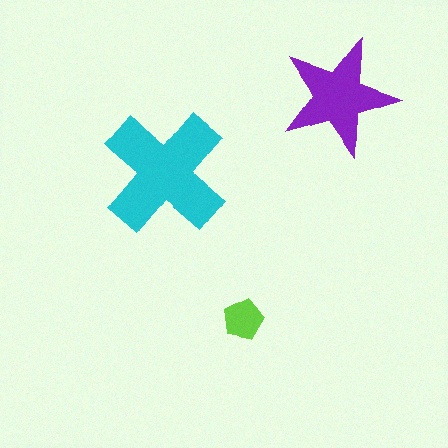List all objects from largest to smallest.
The cyan cross, the purple star, the lime pentagon.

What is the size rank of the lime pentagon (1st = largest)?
3rd.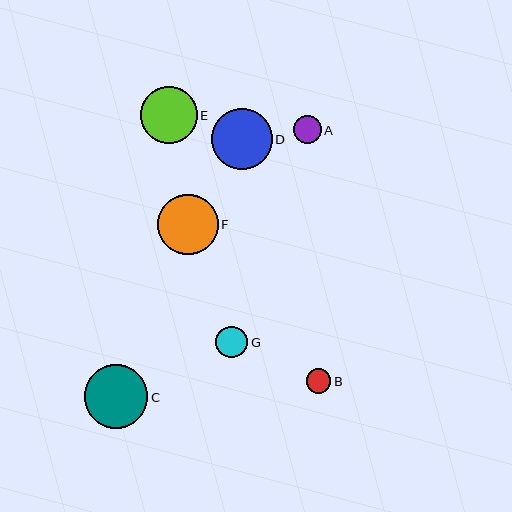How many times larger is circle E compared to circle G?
Circle E is approximately 1.8 times the size of circle G.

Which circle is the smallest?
Circle B is the smallest with a size of approximately 25 pixels.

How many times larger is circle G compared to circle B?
Circle G is approximately 1.3 times the size of circle B.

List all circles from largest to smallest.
From largest to smallest: C, D, F, E, G, A, B.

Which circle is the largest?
Circle C is the largest with a size of approximately 63 pixels.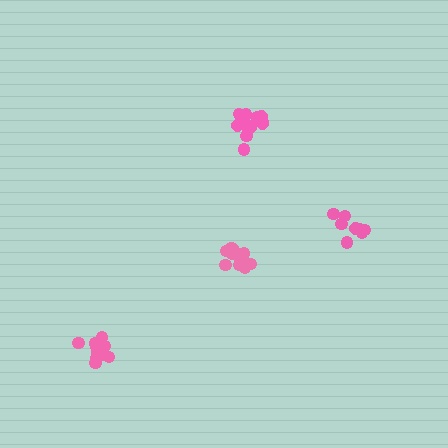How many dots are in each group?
Group 1: 11 dots, Group 2: 11 dots, Group 3: 14 dots, Group 4: 8 dots (44 total).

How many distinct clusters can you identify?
There are 4 distinct clusters.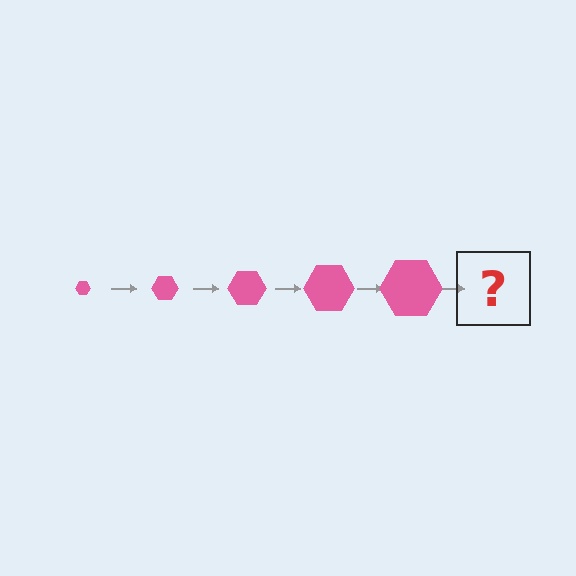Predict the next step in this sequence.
The next step is a pink hexagon, larger than the previous one.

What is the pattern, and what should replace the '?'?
The pattern is that the hexagon gets progressively larger each step. The '?' should be a pink hexagon, larger than the previous one.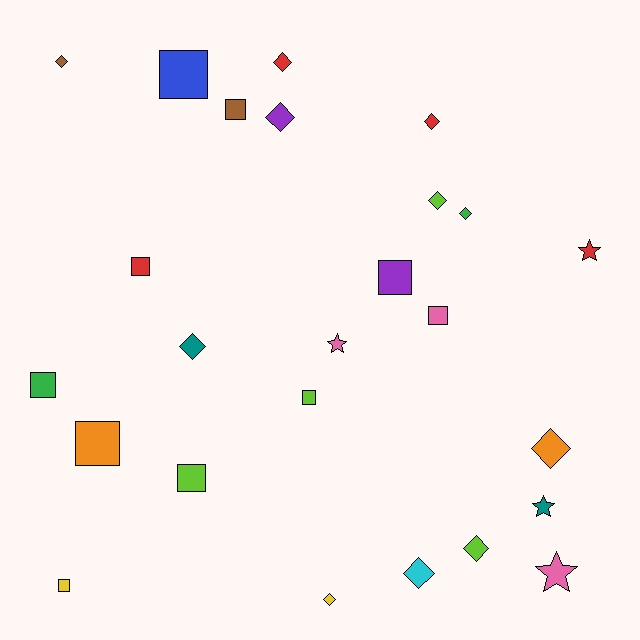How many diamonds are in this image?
There are 11 diamonds.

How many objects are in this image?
There are 25 objects.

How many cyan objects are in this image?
There is 1 cyan object.